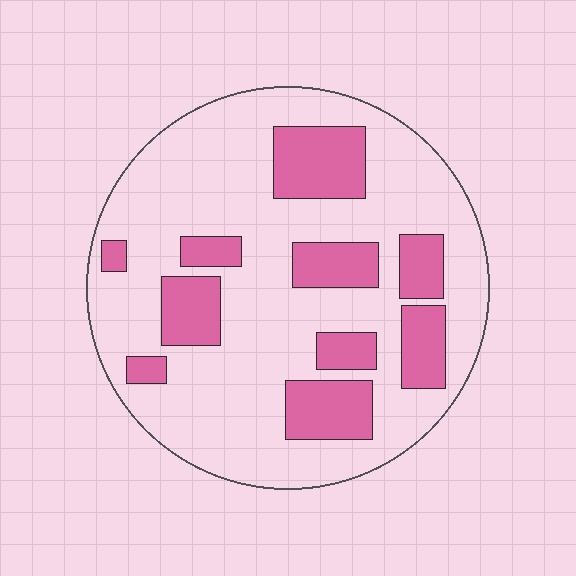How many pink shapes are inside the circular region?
10.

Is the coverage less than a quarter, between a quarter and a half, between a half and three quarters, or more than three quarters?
Between a quarter and a half.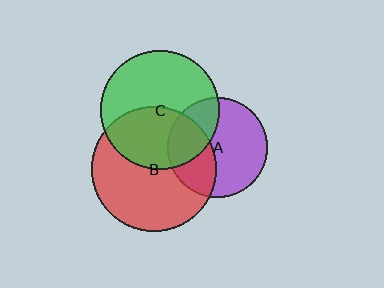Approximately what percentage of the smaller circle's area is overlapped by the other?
Approximately 35%.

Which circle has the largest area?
Circle B (red).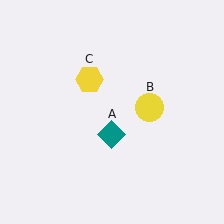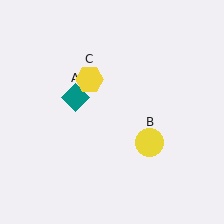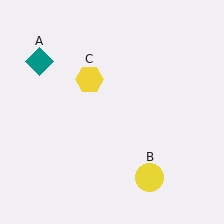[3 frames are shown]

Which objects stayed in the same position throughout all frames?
Yellow hexagon (object C) remained stationary.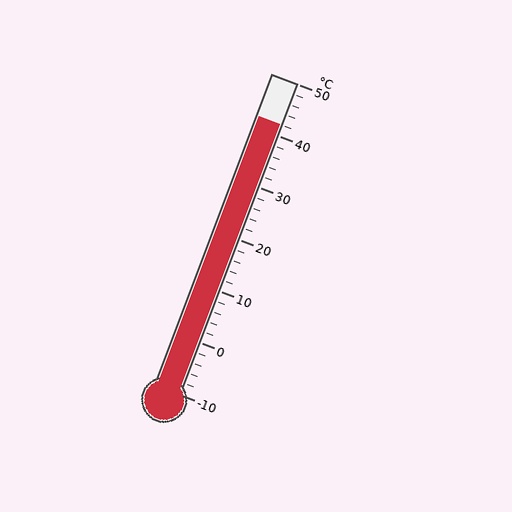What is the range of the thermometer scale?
The thermometer scale ranges from -10°C to 50°C.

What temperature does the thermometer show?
The thermometer shows approximately 42°C.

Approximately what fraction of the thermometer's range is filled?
The thermometer is filled to approximately 85% of its range.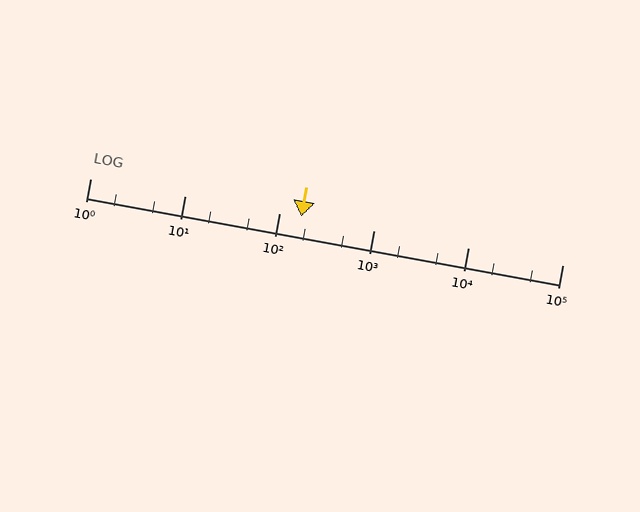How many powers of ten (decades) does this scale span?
The scale spans 5 decades, from 1 to 100000.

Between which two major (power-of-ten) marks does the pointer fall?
The pointer is between 100 and 1000.